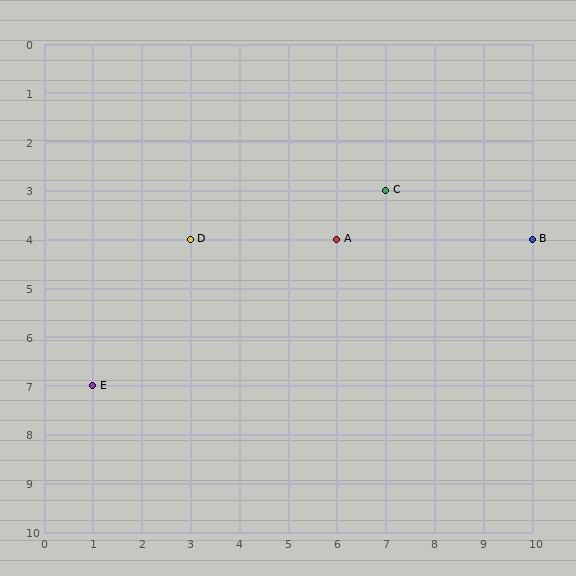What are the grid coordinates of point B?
Point B is at grid coordinates (10, 4).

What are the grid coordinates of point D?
Point D is at grid coordinates (3, 4).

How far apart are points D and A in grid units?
Points D and A are 3 columns apart.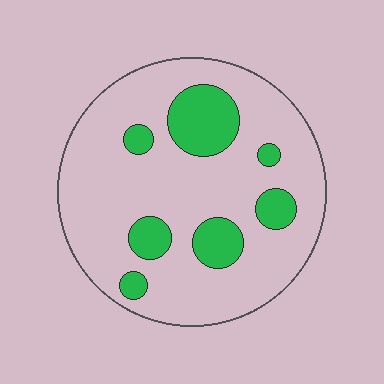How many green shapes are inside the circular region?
7.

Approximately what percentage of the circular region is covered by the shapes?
Approximately 20%.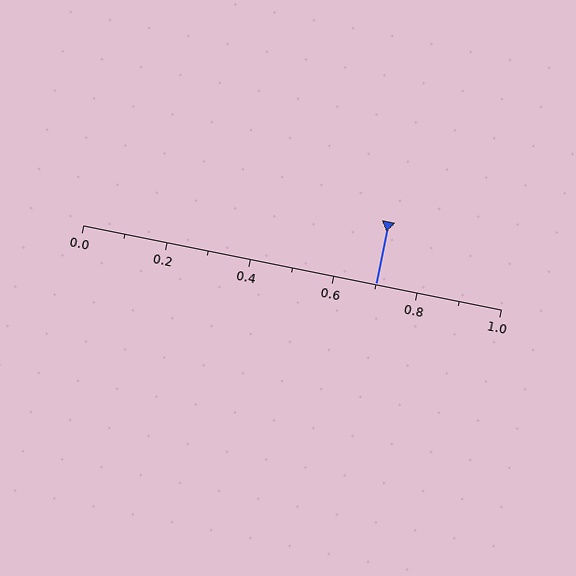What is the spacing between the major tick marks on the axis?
The major ticks are spaced 0.2 apart.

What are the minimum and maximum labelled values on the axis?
The axis runs from 0.0 to 1.0.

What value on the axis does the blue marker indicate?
The marker indicates approximately 0.7.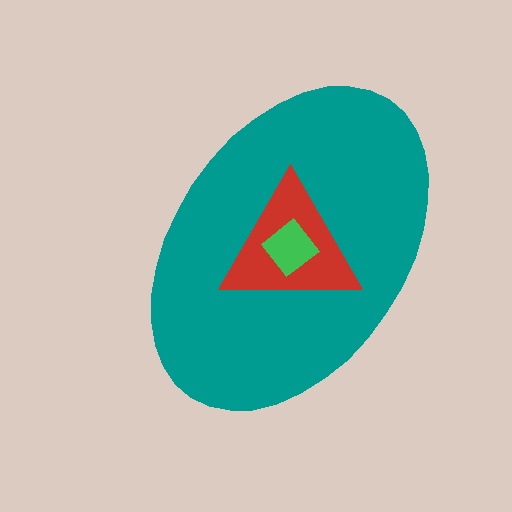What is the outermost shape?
The teal ellipse.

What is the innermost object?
The green diamond.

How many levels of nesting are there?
3.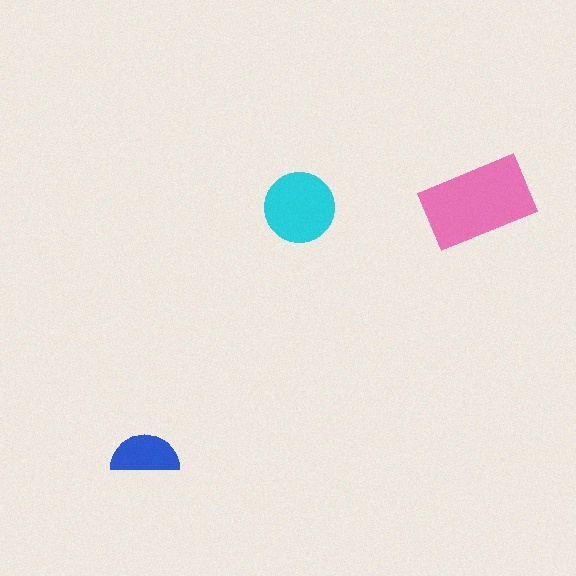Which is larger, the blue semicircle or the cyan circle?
The cyan circle.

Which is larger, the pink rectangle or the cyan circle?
The pink rectangle.